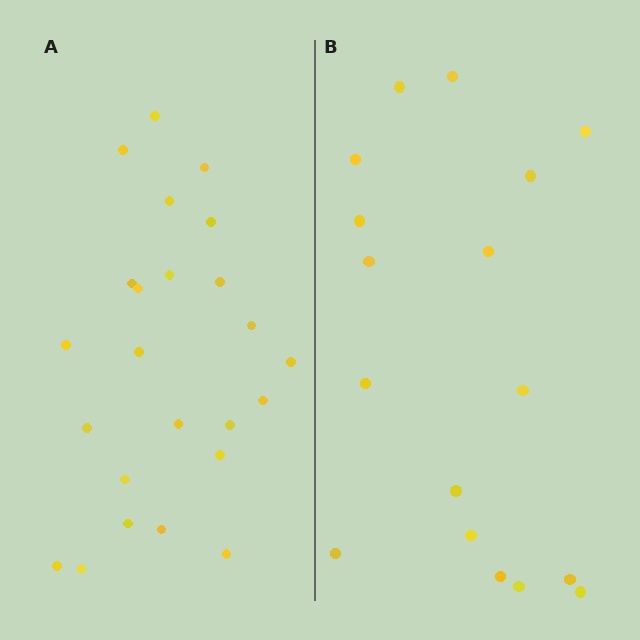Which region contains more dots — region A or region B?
Region A (the left region) has more dots.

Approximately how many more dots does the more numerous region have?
Region A has roughly 8 or so more dots than region B.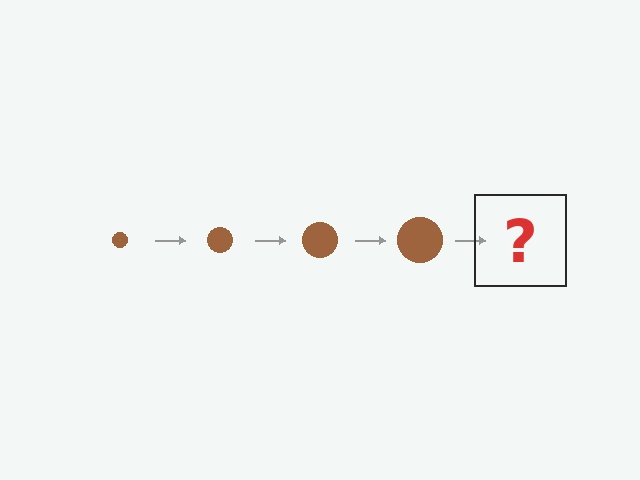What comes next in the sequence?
The next element should be a brown circle, larger than the previous one.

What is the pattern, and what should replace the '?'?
The pattern is that the circle gets progressively larger each step. The '?' should be a brown circle, larger than the previous one.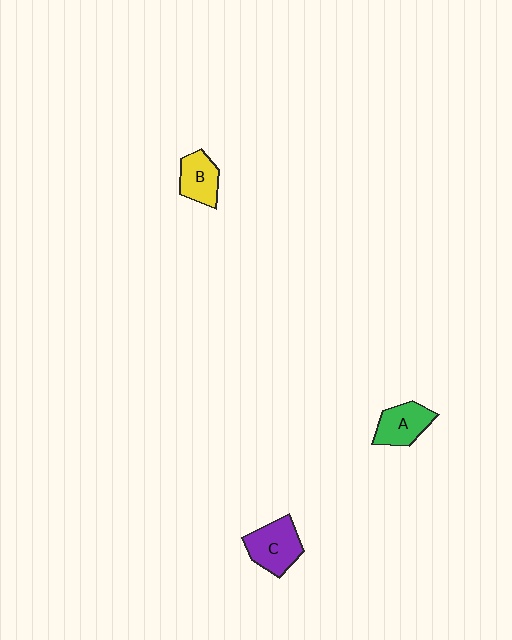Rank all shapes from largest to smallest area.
From largest to smallest: C (purple), A (green), B (yellow).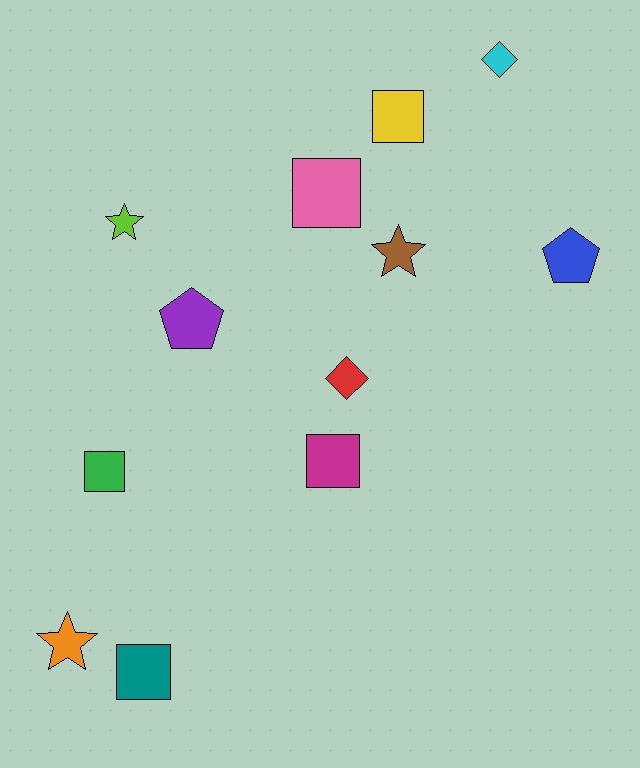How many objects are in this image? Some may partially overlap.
There are 12 objects.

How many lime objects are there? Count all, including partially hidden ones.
There is 1 lime object.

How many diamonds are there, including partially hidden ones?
There are 2 diamonds.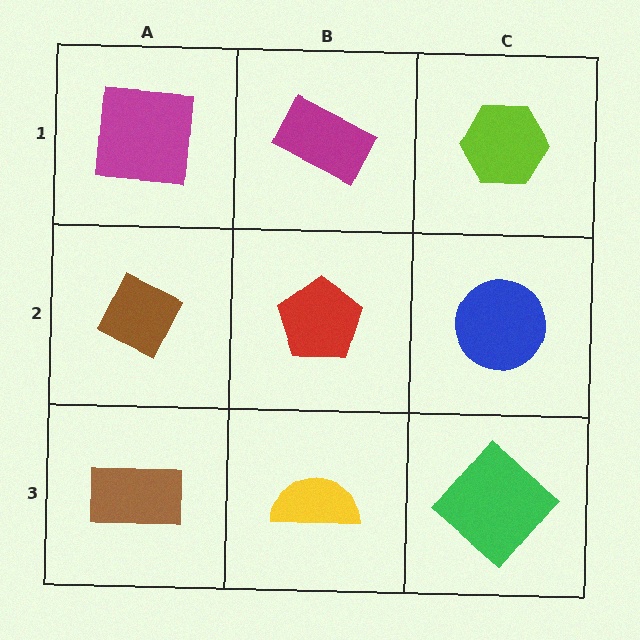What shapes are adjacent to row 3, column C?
A blue circle (row 2, column C), a yellow semicircle (row 3, column B).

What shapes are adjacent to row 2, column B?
A magenta rectangle (row 1, column B), a yellow semicircle (row 3, column B), a brown diamond (row 2, column A), a blue circle (row 2, column C).